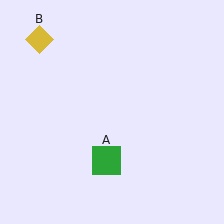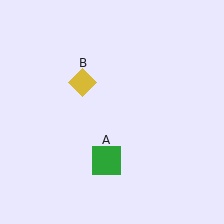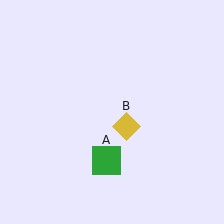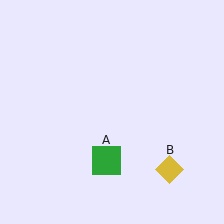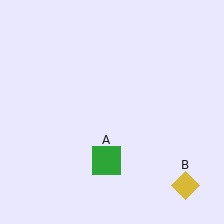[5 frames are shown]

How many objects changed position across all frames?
1 object changed position: yellow diamond (object B).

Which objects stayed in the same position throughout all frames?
Green square (object A) remained stationary.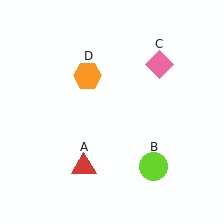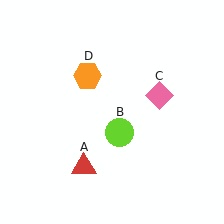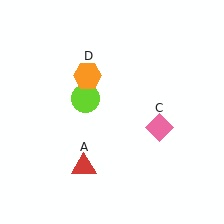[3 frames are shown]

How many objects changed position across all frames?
2 objects changed position: lime circle (object B), pink diamond (object C).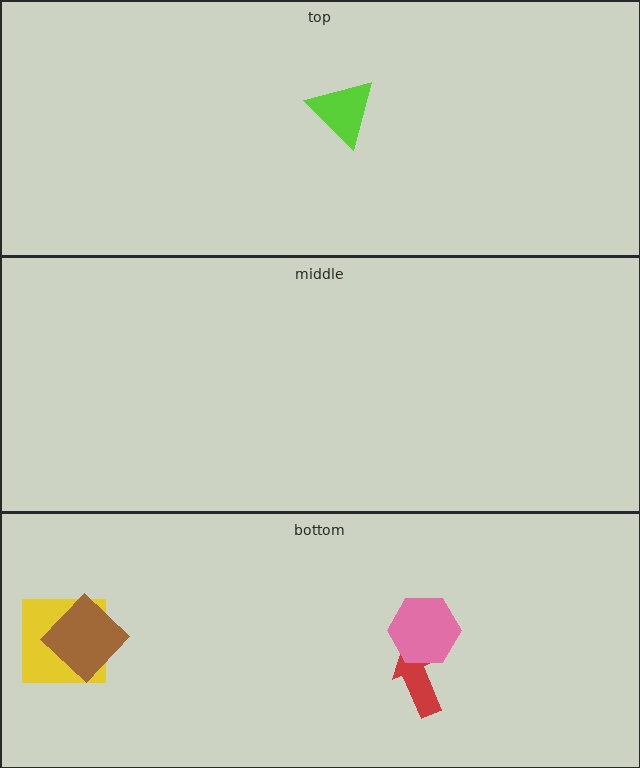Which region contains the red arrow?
The bottom region.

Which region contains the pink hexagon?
The bottom region.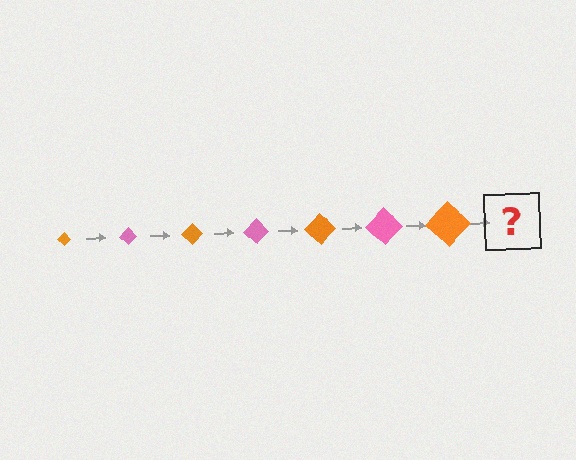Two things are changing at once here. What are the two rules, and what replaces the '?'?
The two rules are that the diamond grows larger each step and the color cycles through orange and pink. The '?' should be a pink diamond, larger than the previous one.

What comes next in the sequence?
The next element should be a pink diamond, larger than the previous one.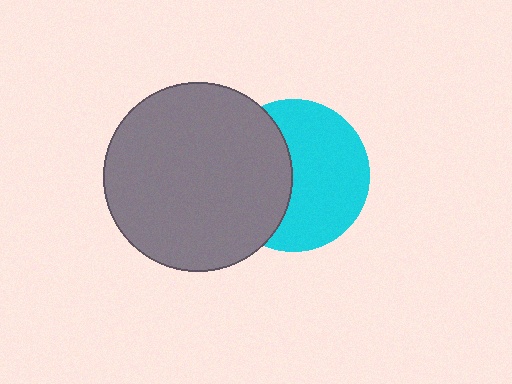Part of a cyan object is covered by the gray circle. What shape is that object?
It is a circle.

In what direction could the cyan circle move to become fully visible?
The cyan circle could move right. That would shift it out from behind the gray circle entirely.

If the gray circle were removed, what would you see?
You would see the complete cyan circle.